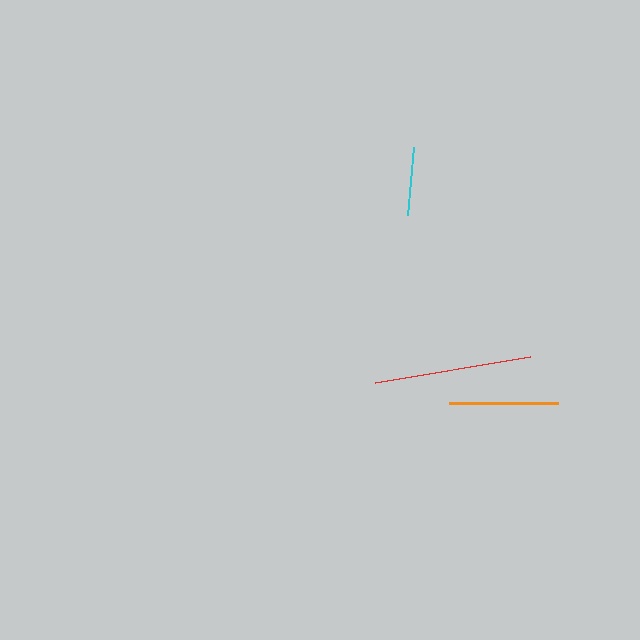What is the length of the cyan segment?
The cyan segment is approximately 68 pixels long.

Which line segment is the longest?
The red line is the longest at approximately 157 pixels.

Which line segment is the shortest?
The cyan line is the shortest at approximately 68 pixels.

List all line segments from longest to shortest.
From longest to shortest: red, orange, cyan.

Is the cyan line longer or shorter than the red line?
The red line is longer than the cyan line.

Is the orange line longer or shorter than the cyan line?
The orange line is longer than the cyan line.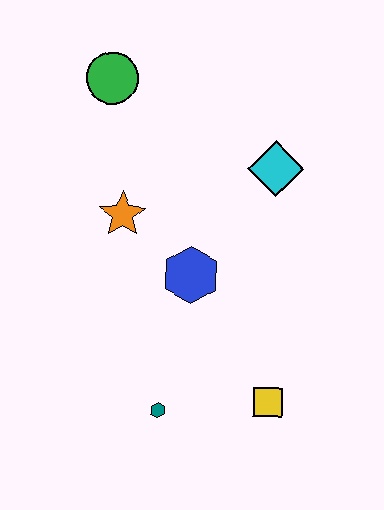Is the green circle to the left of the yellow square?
Yes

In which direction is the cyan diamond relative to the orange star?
The cyan diamond is to the right of the orange star.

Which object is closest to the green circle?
The orange star is closest to the green circle.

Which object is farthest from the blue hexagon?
The green circle is farthest from the blue hexagon.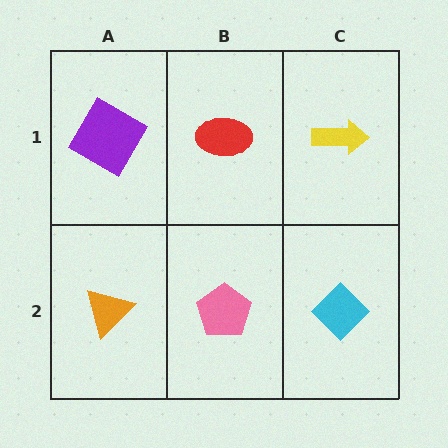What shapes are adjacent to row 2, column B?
A red ellipse (row 1, column B), an orange triangle (row 2, column A), a cyan diamond (row 2, column C).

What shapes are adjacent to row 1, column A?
An orange triangle (row 2, column A), a red ellipse (row 1, column B).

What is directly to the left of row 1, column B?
A purple diamond.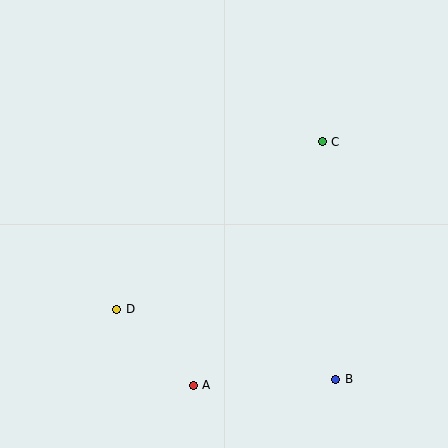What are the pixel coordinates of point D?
Point D is at (117, 309).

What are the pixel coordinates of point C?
Point C is at (322, 142).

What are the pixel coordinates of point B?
Point B is at (336, 379).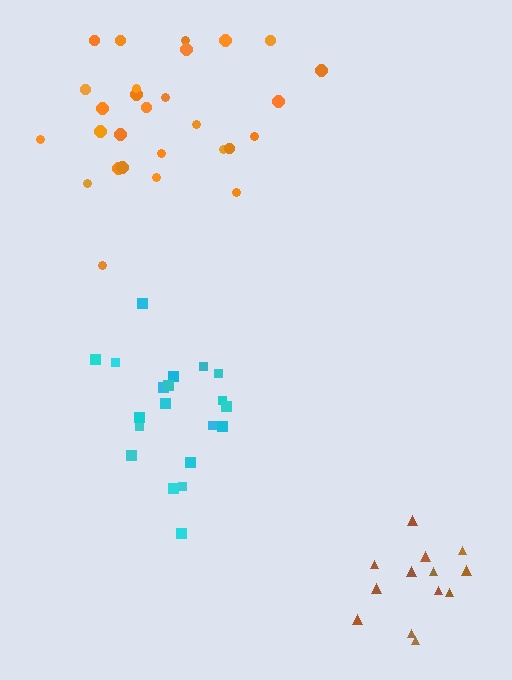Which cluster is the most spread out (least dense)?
Orange.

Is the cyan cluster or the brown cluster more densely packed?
Cyan.